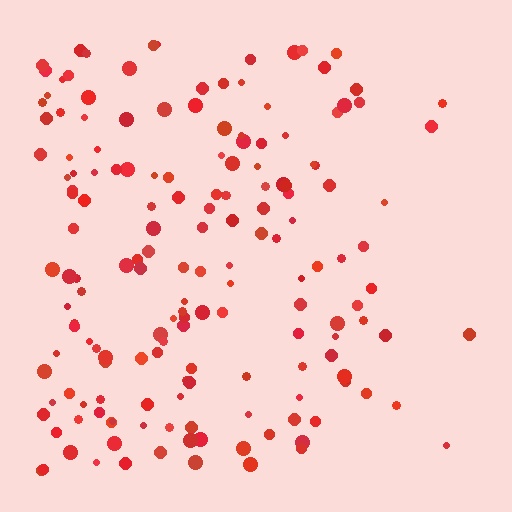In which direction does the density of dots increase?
From right to left, with the left side densest.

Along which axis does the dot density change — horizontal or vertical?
Horizontal.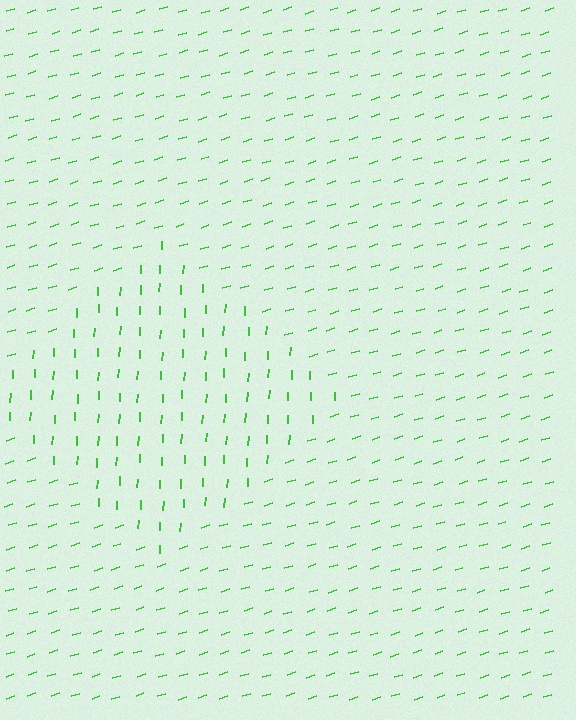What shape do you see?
I see a diamond.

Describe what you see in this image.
The image is filled with small green line segments. A diamond region in the image has lines oriented differently from the surrounding lines, creating a visible texture boundary.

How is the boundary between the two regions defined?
The boundary is defined purely by a change in line orientation (approximately 70 degrees difference). All lines are the same color and thickness.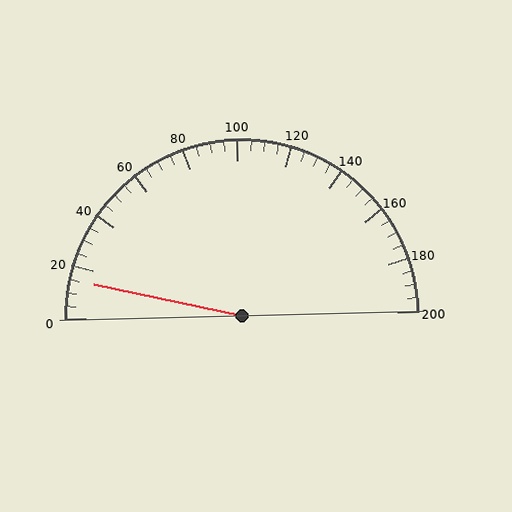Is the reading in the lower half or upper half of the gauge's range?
The reading is in the lower half of the range (0 to 200).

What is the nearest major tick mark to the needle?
The nearest major tick mark is 20.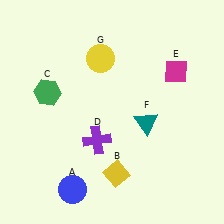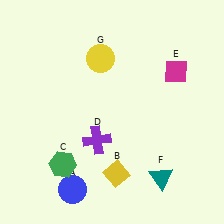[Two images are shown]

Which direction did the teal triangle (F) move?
The teal triangle (F) moved down.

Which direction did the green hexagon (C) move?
The green hexagon (C) moved down.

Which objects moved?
The objects that moved are: the green hexagon (C), the teal triangle (F).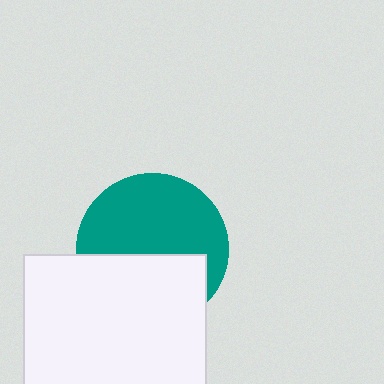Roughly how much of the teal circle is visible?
About half of it is visible (roughly 57%).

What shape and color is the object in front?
The object in front is a white square.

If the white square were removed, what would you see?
You would see the complete teal circle.